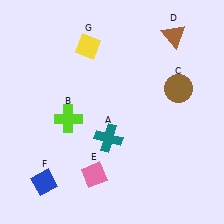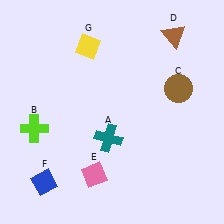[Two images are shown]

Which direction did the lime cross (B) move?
The lime cross (B) moved left.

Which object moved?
The lime cross (B) moved left.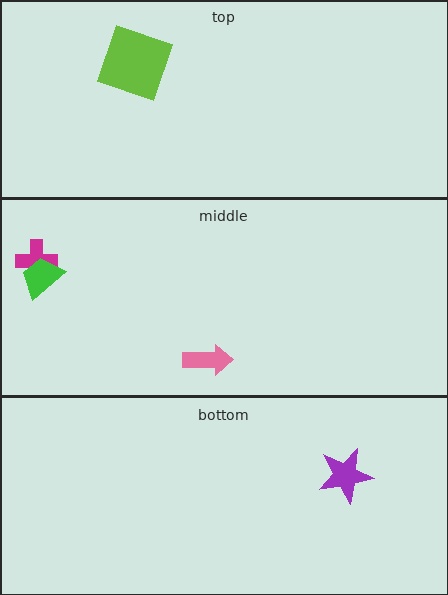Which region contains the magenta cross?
The middle region.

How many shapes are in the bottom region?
1.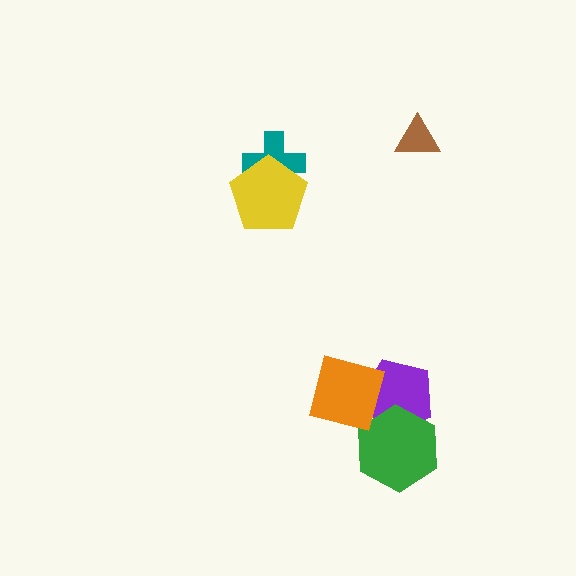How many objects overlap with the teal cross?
1 object overlaps with the teal cross.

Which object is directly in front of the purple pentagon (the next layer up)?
The green hexagon is directly in front of the purple pentagon.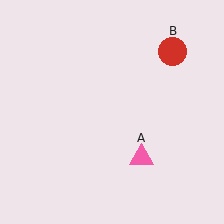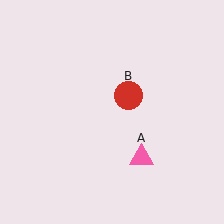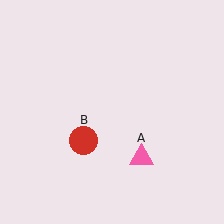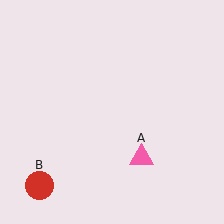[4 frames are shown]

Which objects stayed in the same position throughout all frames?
Pink triangle (object A) remained stationary.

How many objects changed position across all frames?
1 object changed position: red circle (object B).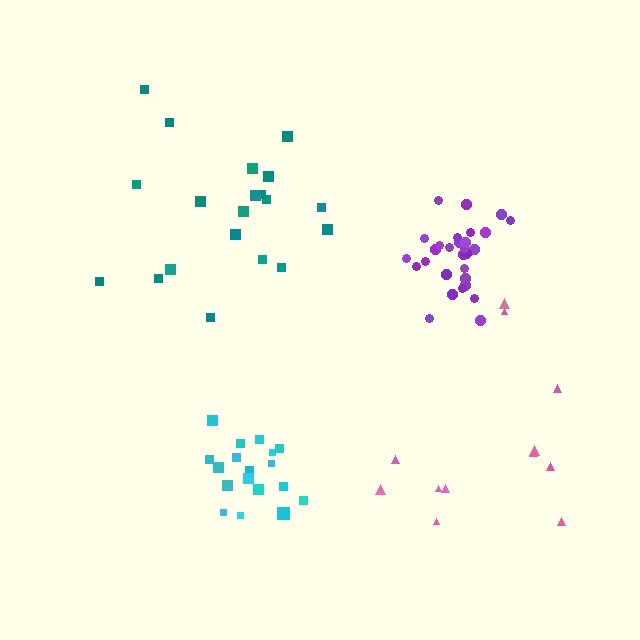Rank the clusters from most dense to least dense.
purple, cyan, teal, pink.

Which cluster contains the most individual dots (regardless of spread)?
Purple (30).